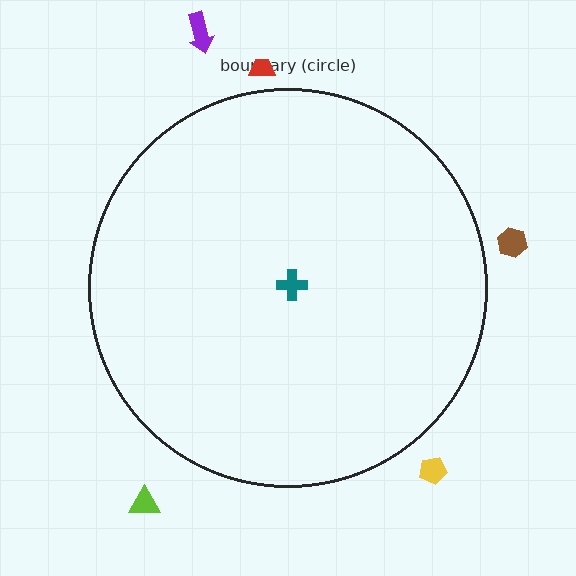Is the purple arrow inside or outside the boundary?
Outside.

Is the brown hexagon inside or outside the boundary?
Outside.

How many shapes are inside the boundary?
1 inside, 5 outside.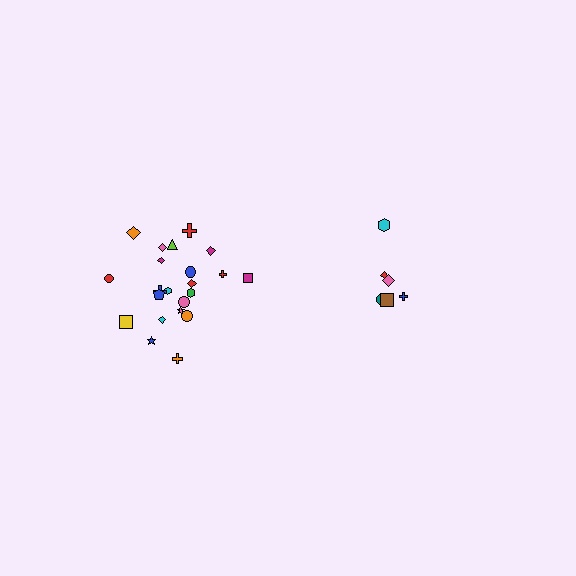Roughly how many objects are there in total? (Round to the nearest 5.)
Roughly 30 objects in total.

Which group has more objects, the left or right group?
The left group.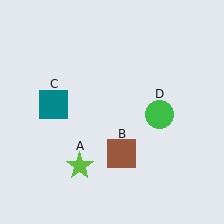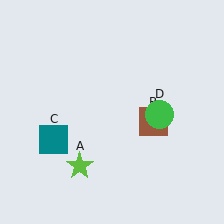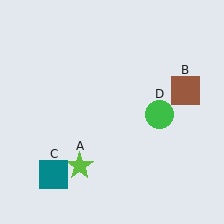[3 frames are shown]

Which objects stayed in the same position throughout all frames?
Lime star (object A) and green circle (object D) remained stationary.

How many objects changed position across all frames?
2 objects changed position: brown square (object B), teal square (object C).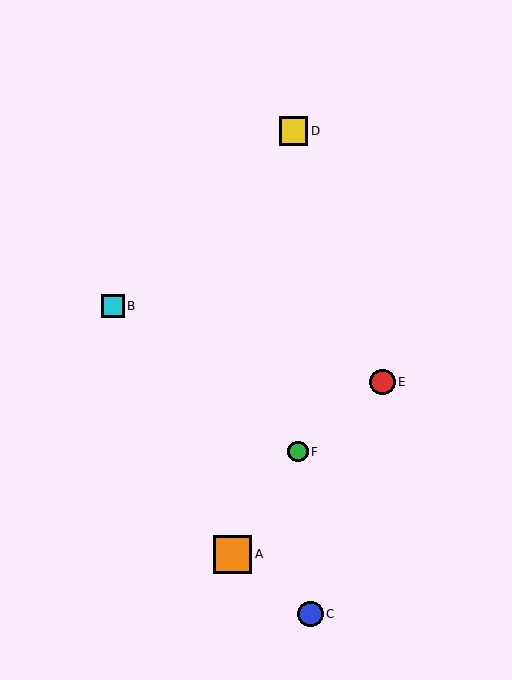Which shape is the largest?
The orange square (labeled A) is the largest.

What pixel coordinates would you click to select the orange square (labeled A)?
Click at (233, 554) to select the orange square A.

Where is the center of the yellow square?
The center of the yellow square is at (293, 131).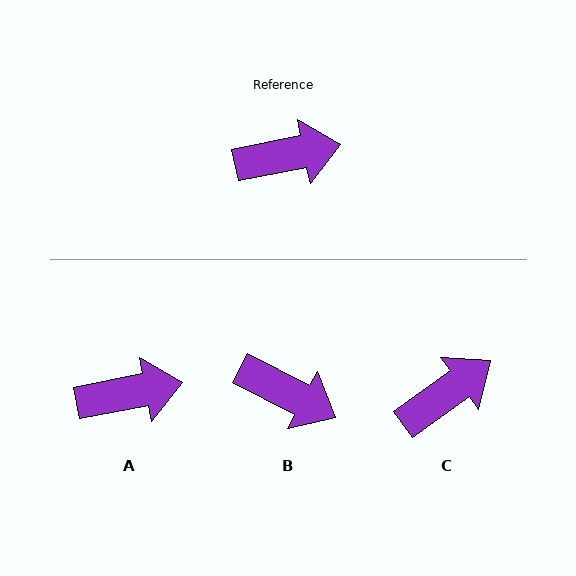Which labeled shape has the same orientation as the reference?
A.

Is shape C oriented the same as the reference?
No, it is off by about 25 degrees.